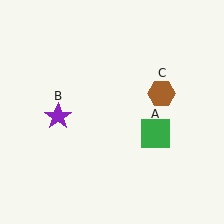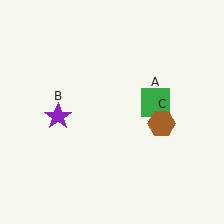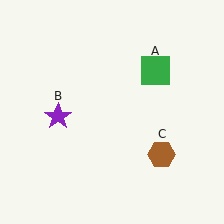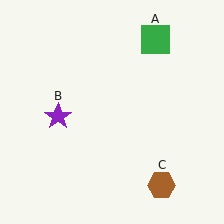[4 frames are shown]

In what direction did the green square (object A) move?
The green square (object A) moved up.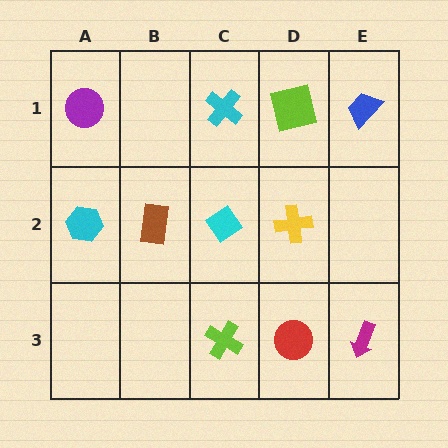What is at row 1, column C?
A cyan cross.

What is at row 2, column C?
A cyan diamond.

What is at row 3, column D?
A red circle.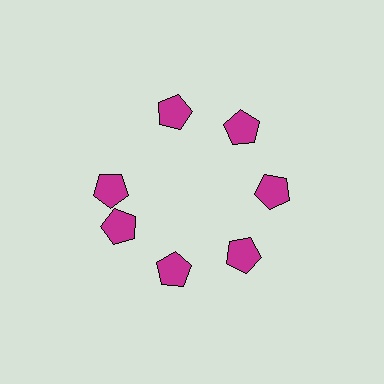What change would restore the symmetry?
The symmetry would be restored by rotating it back into even spacing with its neighbors so that all 7 pentagons sit at equal angles and equal distance from the center.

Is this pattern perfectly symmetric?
No. The 7 magenta pentagons are arranged in a ring, but one element near the 10 o'clock position is rotated out of alignment along the ring, breaking the 7-fold rotational symmetry.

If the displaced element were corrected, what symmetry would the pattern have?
It would have 7-fold rotational symmetry — the pattern would map onto itself every 51 degrees.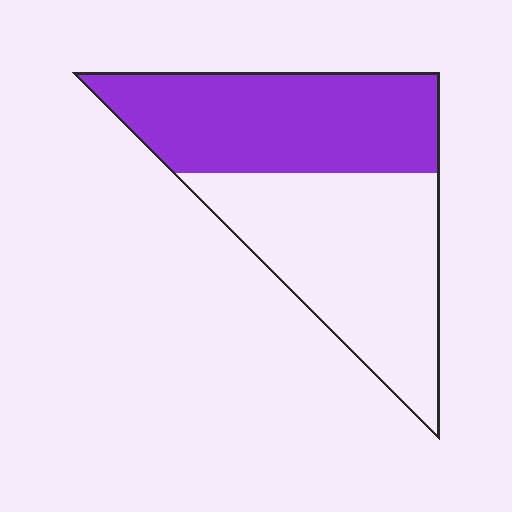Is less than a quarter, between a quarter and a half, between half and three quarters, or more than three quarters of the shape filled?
Between a quarter and a half.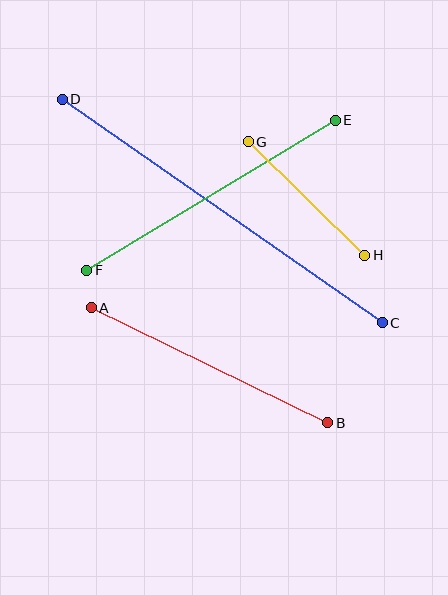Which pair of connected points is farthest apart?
Points C and D are farthest apart.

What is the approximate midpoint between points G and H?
The midpoint is at approximately (306, 199) pixels.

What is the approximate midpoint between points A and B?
The midpoint is at approximately (209, 365) pixels.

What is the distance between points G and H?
The distance is approximately 163 pixels.